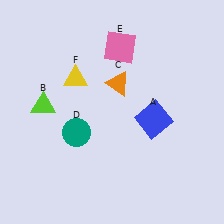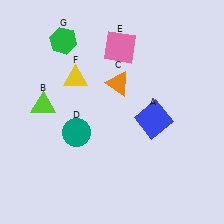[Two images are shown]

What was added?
A green hexagon (G) was added in Image 2.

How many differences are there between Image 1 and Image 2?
There is 1 difference between the two images.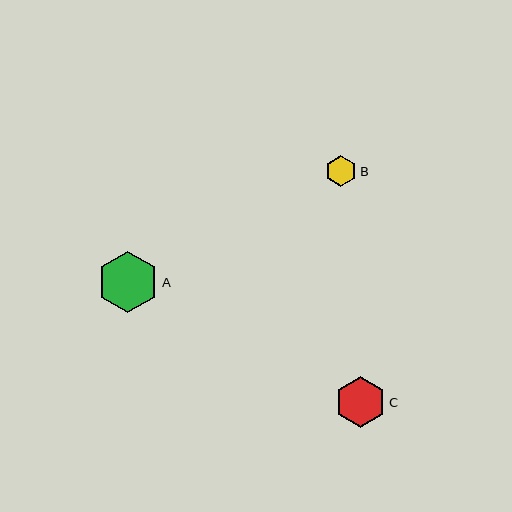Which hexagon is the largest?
Hexagon A is the largest with a size of approximately 62 pixels.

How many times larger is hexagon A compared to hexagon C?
Hexagon A is approximately 1.2 times the size of hexagon C.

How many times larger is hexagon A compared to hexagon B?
Hexagon A is approximately 2.0 times the size of hexagon B.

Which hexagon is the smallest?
Hexagon B is the smallest with a size of approximately 31 pixels.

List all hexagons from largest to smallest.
From largest to smallest: A, C, B.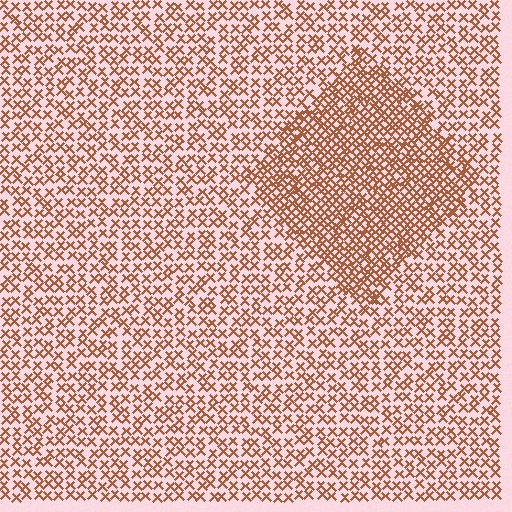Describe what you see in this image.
The image contains small brown elements arranged at two different densities. A diamond-shaped region is visible where the elements are more densely packed than the surrounding area.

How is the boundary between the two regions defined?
The boundary is defined by a change in element density (approximately 1.9x ratio). All elements are the same color, size, and shape.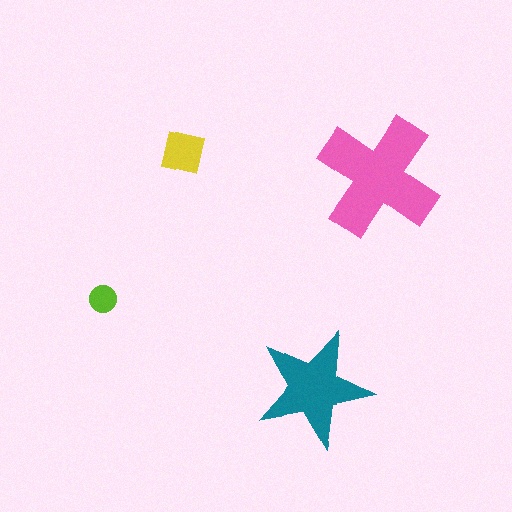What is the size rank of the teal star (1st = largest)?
2nd.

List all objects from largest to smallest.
The pink cross, the teal star, the yellow square, the lime circle.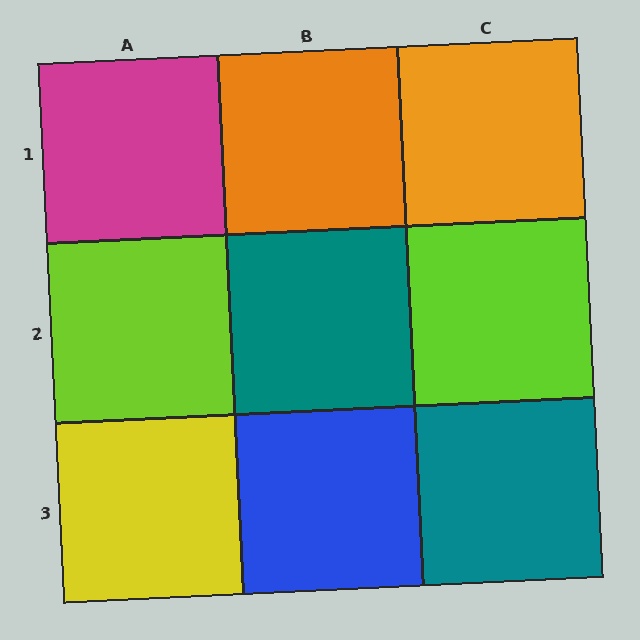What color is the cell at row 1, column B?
Orange.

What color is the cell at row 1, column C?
Orange.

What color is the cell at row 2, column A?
Lime.